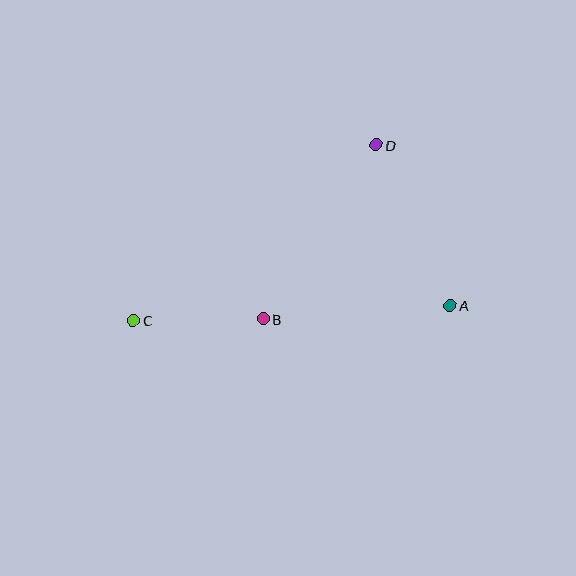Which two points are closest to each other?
Points B and C are closest to each other.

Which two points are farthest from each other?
Points A and C are farthest from each other.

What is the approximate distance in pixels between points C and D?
The distance between C and D is approximately 300 pixels.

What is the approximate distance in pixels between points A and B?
The distance between A and B is approximately 188 pixels.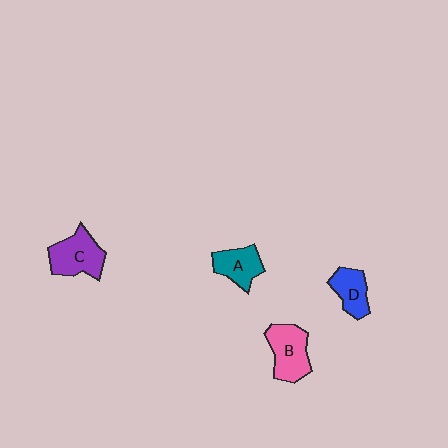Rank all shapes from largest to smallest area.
From largest to smallest: C (purple), B (pink), A (teal), D (blue).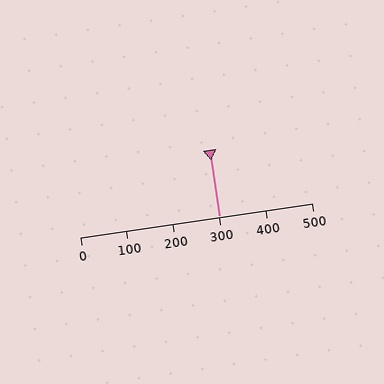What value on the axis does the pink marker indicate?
The marker indicates approximately 300.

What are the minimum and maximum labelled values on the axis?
The axis runs from 0 to 500.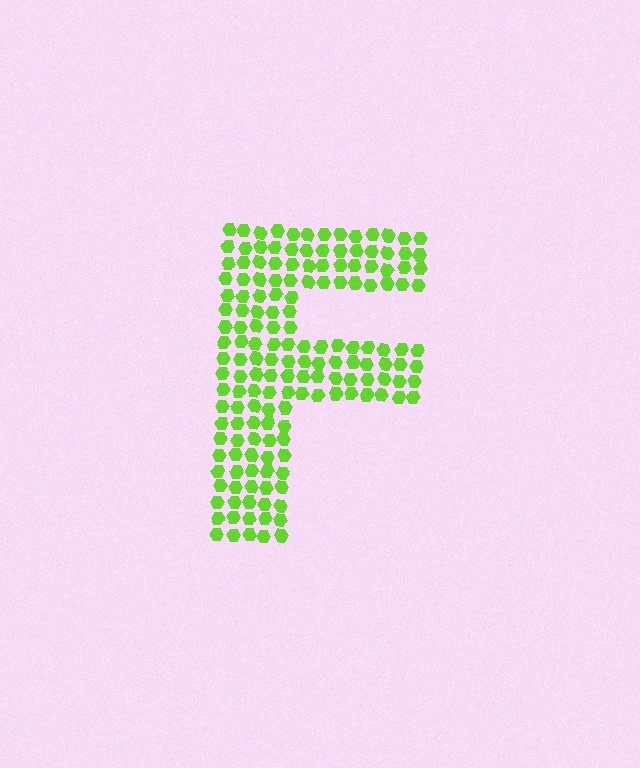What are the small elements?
The small elements are hexagons.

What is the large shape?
The large shape is the letter F.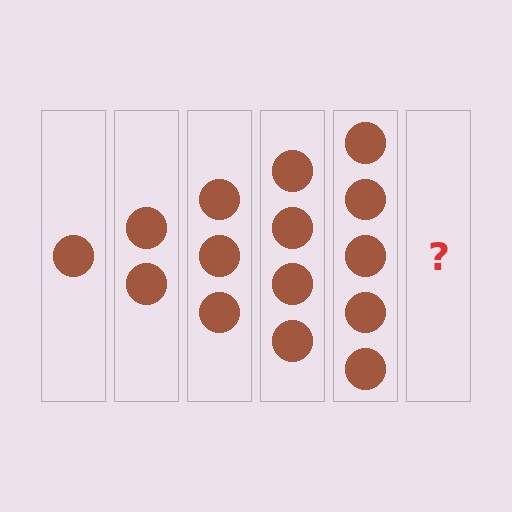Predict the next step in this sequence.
The next step is 6 circles.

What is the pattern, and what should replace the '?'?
The pattern is that each step adds one more circle. The '?' should be 6 circles.